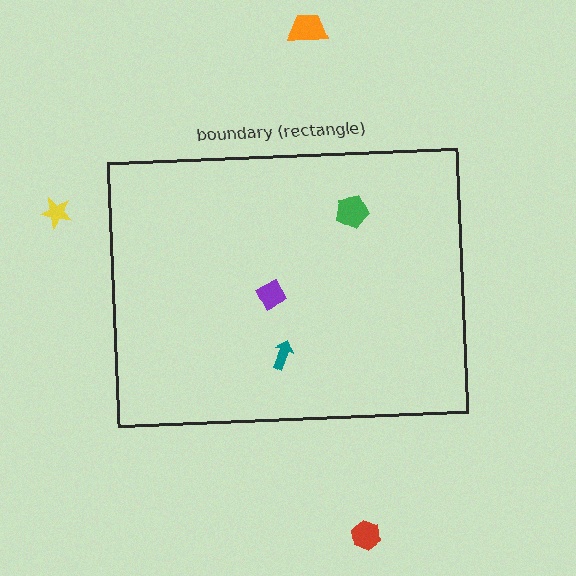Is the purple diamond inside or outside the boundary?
Inside.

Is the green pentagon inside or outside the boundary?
Inside.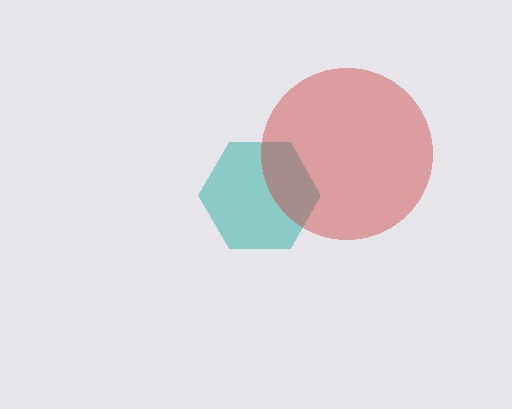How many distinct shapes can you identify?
There are 2 distinct shapes: a teal hexagon, a red circle.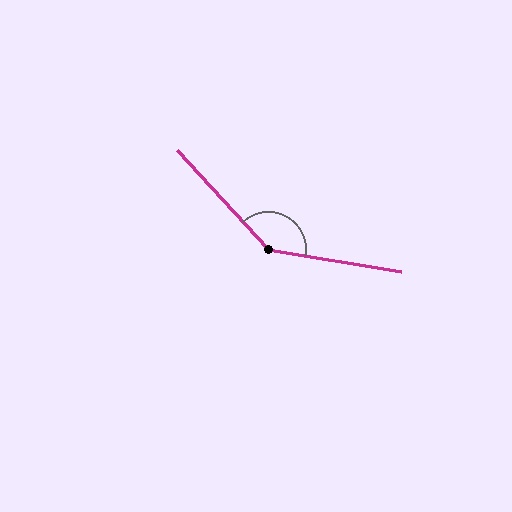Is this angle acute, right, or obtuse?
It is obtuse.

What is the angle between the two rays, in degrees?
Approximately 142 degrees.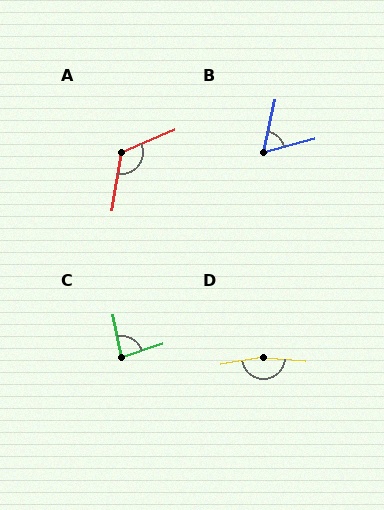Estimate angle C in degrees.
Approximately 82 degrees.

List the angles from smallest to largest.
B (62°), C (82°), A (123°), D (167°).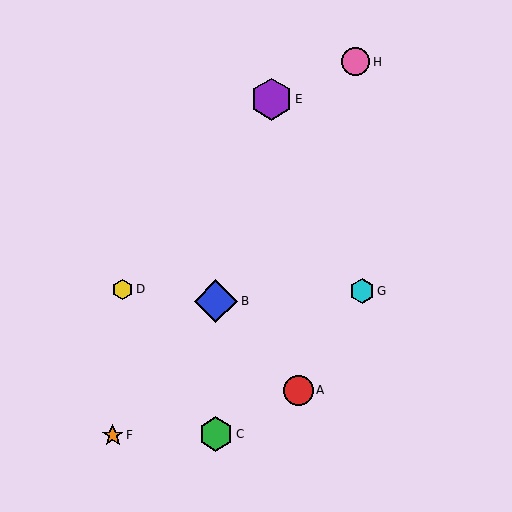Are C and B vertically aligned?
Yes, both are at x≈216.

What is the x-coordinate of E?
Object E is at x≈271.